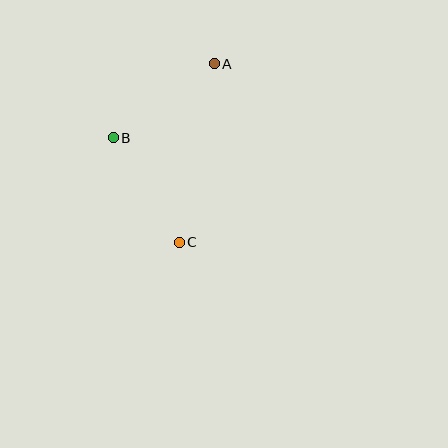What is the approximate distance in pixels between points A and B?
The distance between A and B is approximately 126 pixels.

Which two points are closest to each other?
Points B and C are closest to each other.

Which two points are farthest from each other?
Points A and C are farthest from each other.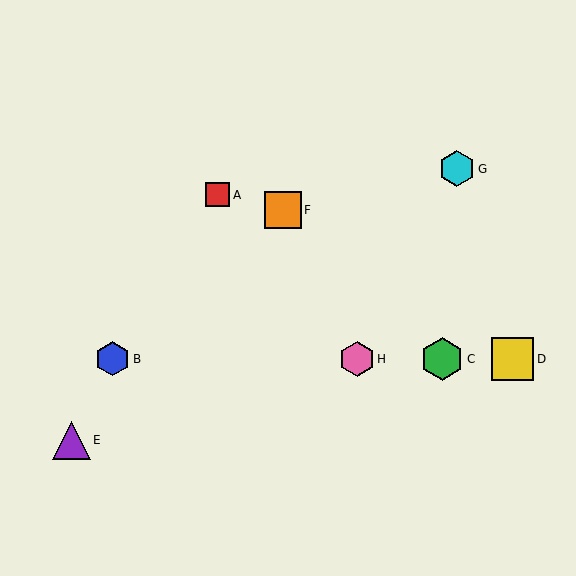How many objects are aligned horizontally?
4 objects (B, C, D, H) are aligned horizontally.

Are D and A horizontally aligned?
No, D is at y≈359 and A is at y≈195.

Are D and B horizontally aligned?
Yes, both are at y≈359.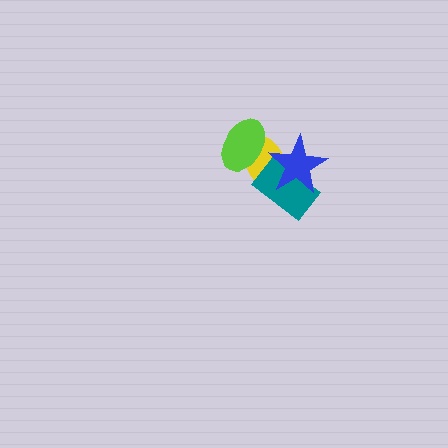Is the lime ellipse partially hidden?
No, no other shape covers it.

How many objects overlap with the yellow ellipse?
3 objects overlap with the yellow ellipse.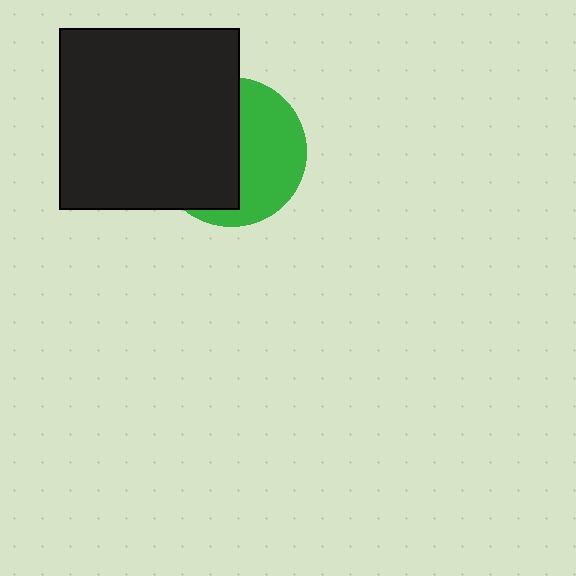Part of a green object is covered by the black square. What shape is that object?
It is a circle.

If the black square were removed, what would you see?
You would see the complete green circle.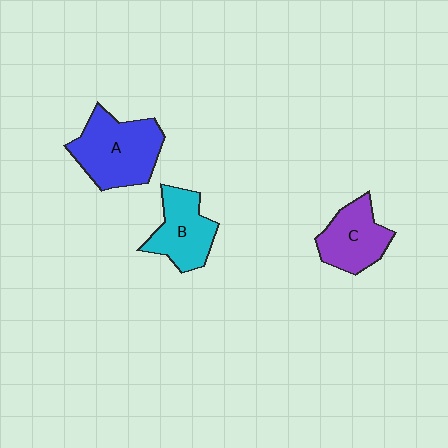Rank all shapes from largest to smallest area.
From largest to smallest: A (blue), B (cyan), C (purple).